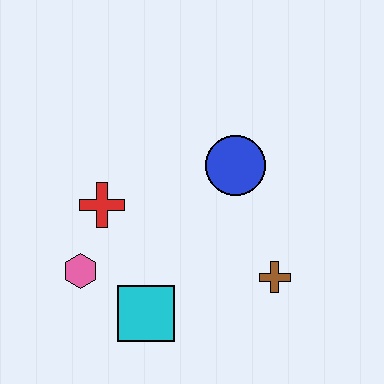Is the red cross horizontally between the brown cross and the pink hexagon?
Yes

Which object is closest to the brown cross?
The blue circle is closest to the brown cross.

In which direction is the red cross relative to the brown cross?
The red cross is to the left of the brown cross.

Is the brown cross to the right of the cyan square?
Yes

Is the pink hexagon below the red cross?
Yes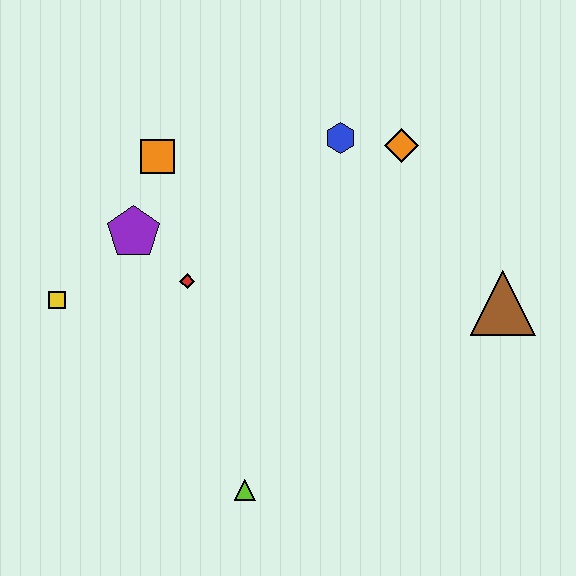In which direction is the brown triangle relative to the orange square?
The brown triangle is to the right of the orange square.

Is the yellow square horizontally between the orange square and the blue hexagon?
No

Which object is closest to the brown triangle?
The orange diamond is closest to the brown triangle.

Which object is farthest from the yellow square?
The brown triangle is farthest from the yellow square.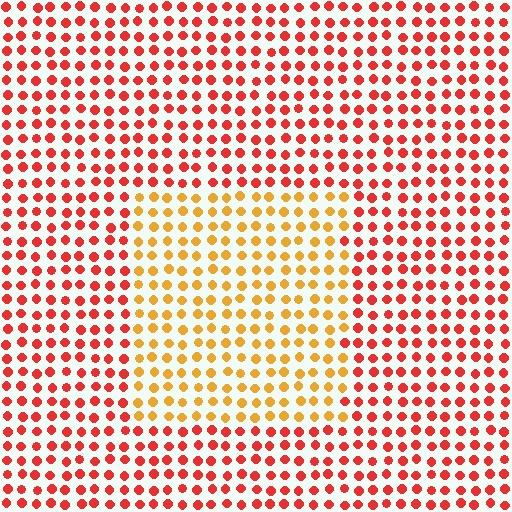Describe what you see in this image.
The image is filled with small red elements in a uniform arrangement. A rectangle-shaped region is visible where the elements are tinted to a slightly different hue, forming a subtle color boundary.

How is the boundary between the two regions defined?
The boundary is defined purely by a slight shift in hue (about 40 degrees). Spacing, size, and orientation are identical on both sides.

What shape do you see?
I see a rectangle.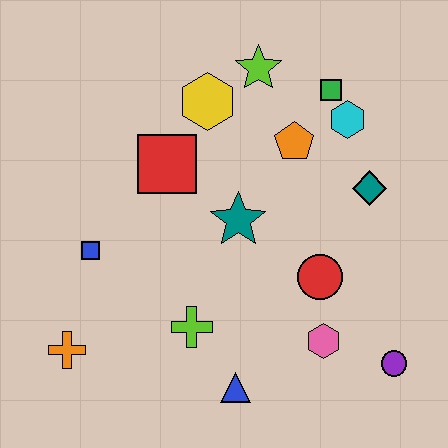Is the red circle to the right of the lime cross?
Yes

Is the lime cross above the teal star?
No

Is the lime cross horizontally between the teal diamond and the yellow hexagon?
No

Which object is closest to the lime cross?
The blue triangle is closest to the lime cross.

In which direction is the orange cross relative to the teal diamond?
The orange cross is to the left of the teal diamond.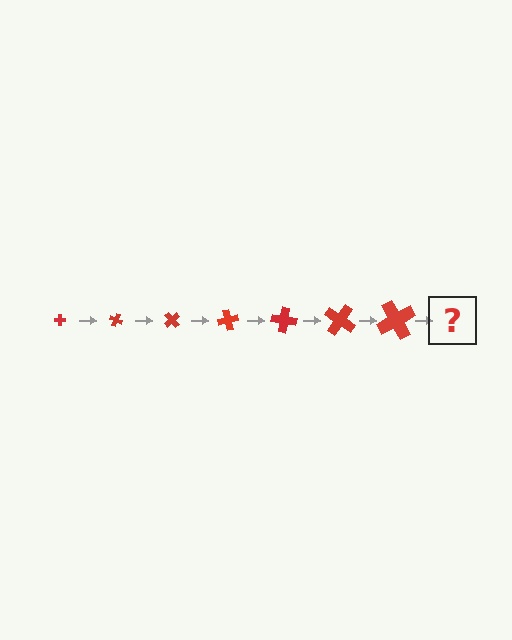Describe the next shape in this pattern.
It should be a cross, larger than the previous one and rotated 175 degrees from the start.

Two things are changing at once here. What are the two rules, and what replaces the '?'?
The two rules are that the cross grows larger each step and it rotates 25 degrees each step. The '?' should be a cross, larger than the previous one and rotated 175 degrees from the start.